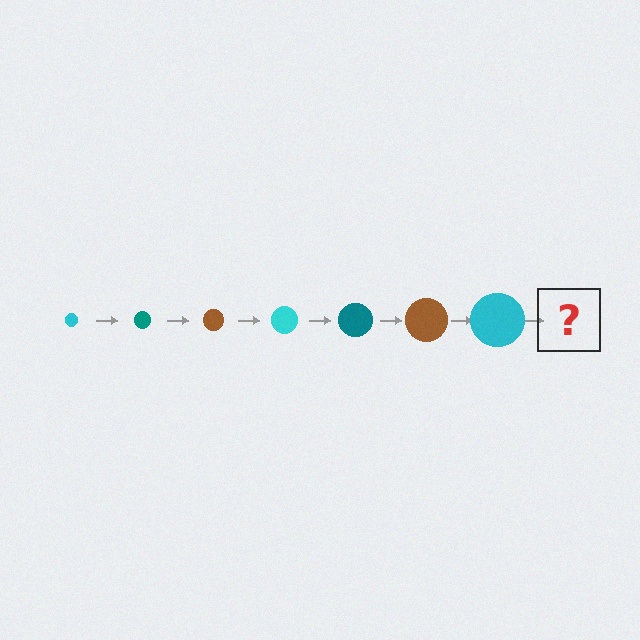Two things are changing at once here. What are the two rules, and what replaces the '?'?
The two rules are that the circle grows larger each step and the color cycles through cyan, teal, and brown. The '?' should be a teal circle, larger than the previous one.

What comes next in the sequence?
The next element should be a teal circle, larger than the previous one.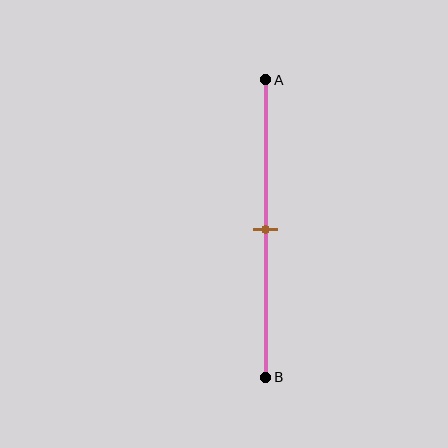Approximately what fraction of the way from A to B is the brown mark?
The brown mark is approximately 50% of the way from A to B.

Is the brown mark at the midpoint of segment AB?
Yes, the mark is approximately at the midpoint.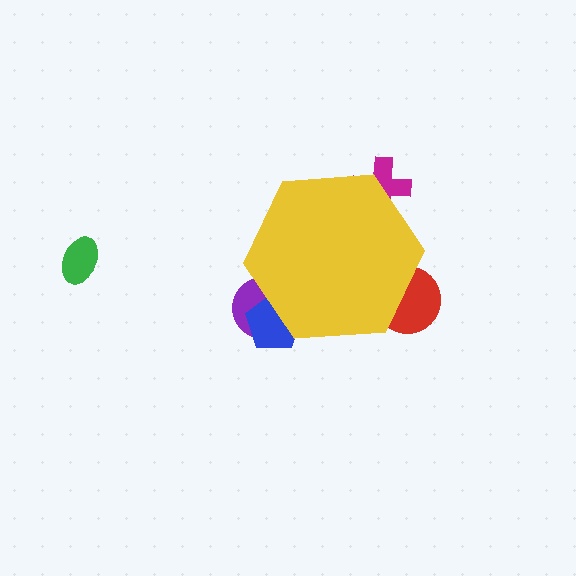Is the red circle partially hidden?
Yes, the red circle is partially hidden behind the yellow hexagon.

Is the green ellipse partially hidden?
No, the green ellipse is fully visible.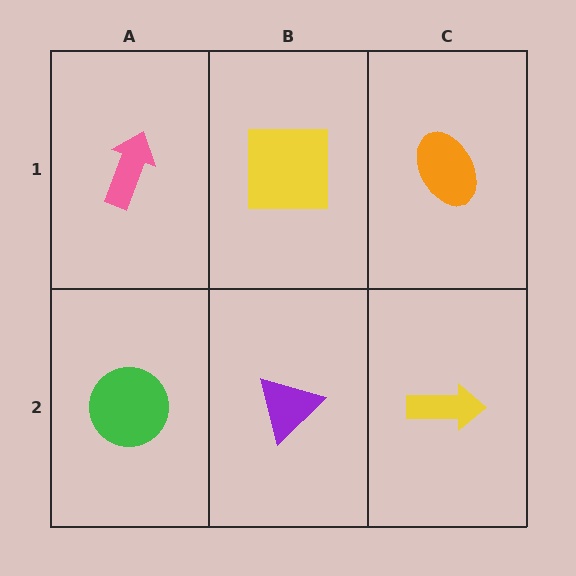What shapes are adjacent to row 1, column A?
A green circle (row 2, column A), a yellow square (row 1, column B).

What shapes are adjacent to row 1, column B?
A purple triangle (row 2, column B), a pink arrow (row 1, column A), an orange ellipse (row 1, column C).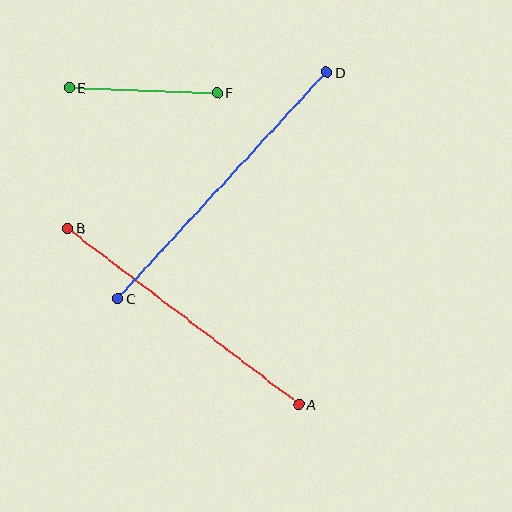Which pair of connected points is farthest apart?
Points C and D are farthest apart.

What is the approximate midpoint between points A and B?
The midpoint is at approximately (183, 316) pixels.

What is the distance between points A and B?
The distance is approximately 290 pixels.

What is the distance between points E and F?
The distance is approximately 148 pixels.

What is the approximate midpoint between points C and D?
The midpoint is at approximately (222, 185) pixels.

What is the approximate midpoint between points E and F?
The midpoint is at approximately (143, 90) pixels.